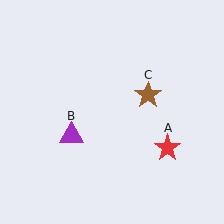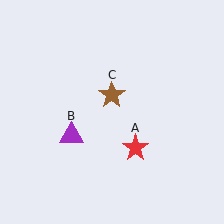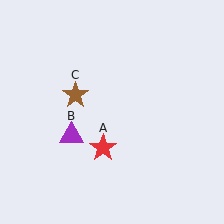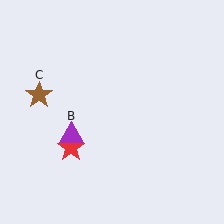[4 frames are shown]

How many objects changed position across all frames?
2 objects changed position: red star (object A), brown star (object C).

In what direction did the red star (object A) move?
The red star (object A) moved left.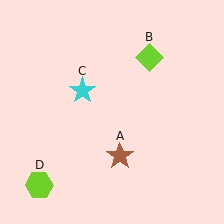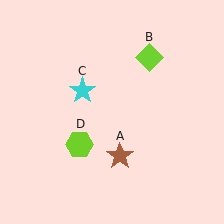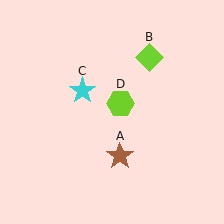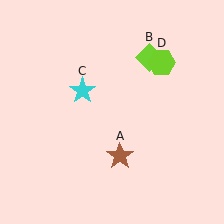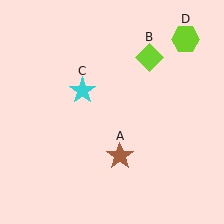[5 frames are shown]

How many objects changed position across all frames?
1 object changed position: lime hexagon (object D).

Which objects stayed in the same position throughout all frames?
Brown star (object A) and lime diamond (object B) and cyan star (object C) remained stationary.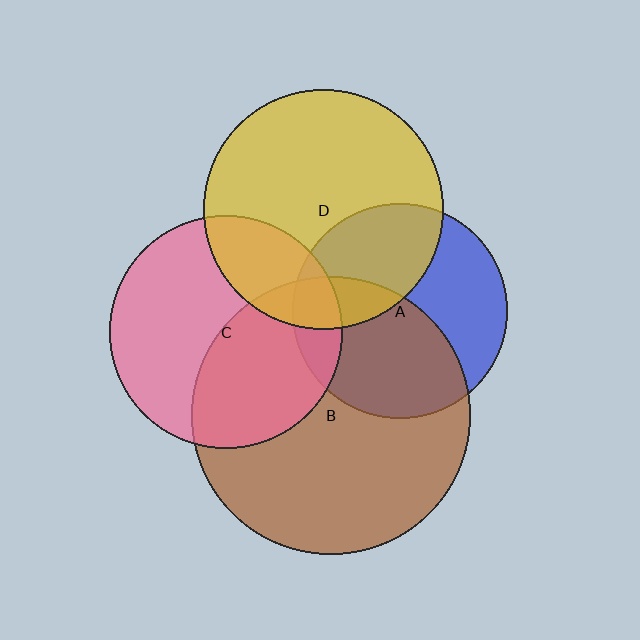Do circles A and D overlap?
Yes.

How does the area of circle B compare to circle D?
Approximately 1.4 times.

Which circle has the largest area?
Circle B (brown).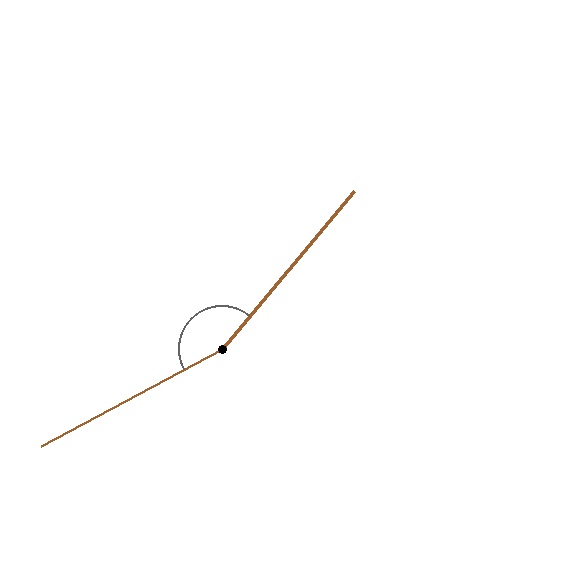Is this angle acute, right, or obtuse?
It is obtuse.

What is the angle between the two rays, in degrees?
Approximately 159 degrees.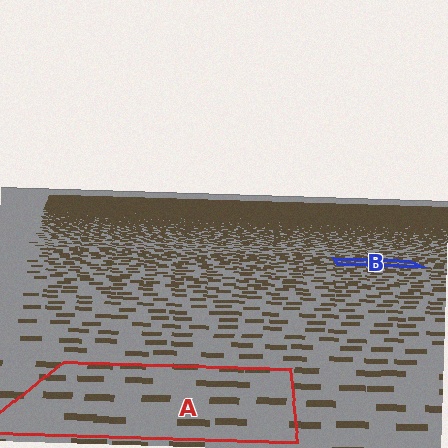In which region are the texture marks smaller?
The texture marks are smaller in region B, because it is farther away.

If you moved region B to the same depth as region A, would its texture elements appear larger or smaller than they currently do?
They would appear larger. At a closer depth, the same texture elements are projected at a bigger on-screen size.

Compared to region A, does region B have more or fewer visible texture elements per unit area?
Region B has more texture elements per unit area — they are packed more densely because it is farther away.